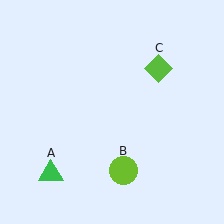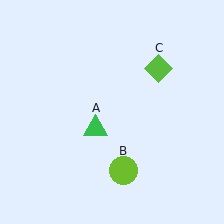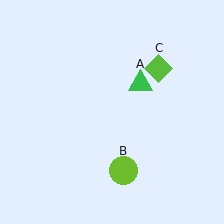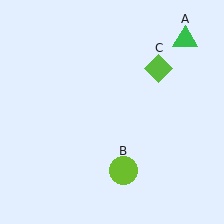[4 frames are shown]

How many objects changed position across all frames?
1 object changed position: green triangle (object A).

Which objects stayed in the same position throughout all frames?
Lime circle (object B) and lime diamond (object C) remained stationary.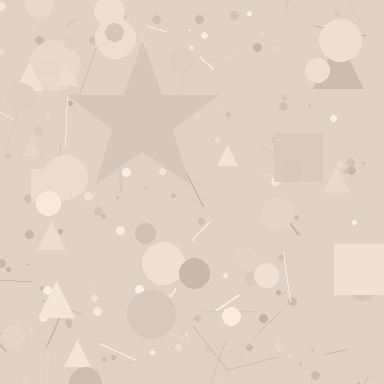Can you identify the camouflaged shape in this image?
The camouflaged shape is a star.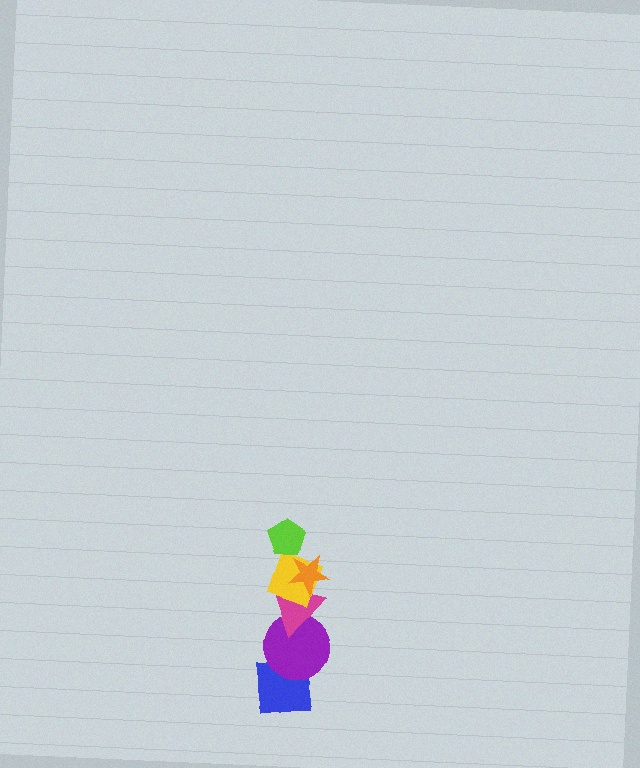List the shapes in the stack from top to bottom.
From top to bottom: the lime pentagon, the orange star, the yellow diamond, the magenta triangle, the purple circle, the blue square.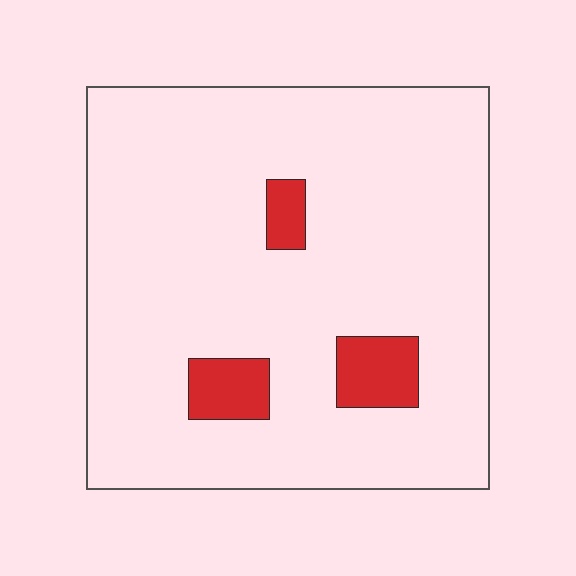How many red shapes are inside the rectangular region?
3.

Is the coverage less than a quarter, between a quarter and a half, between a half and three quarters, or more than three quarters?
Less than a quarter.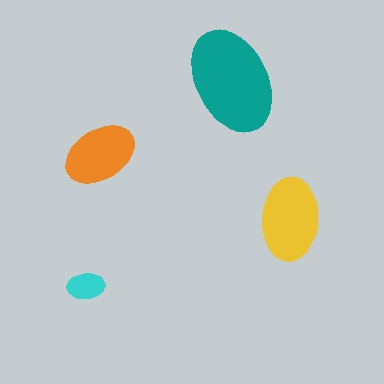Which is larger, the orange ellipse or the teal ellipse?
The teal one.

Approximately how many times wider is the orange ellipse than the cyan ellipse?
About 2 times wider.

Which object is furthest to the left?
The cyan ellipse is leftmost.